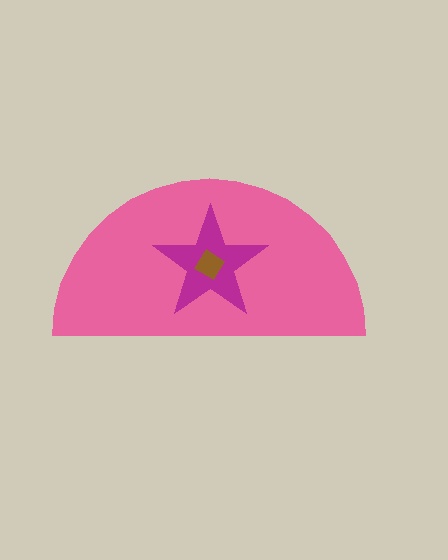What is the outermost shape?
The pink semicircle.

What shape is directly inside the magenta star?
The brown diamond.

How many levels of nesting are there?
3.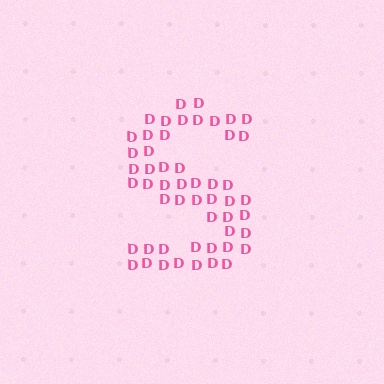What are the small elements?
The small elements are letter D's.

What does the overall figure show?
The overall figure shows the letter S.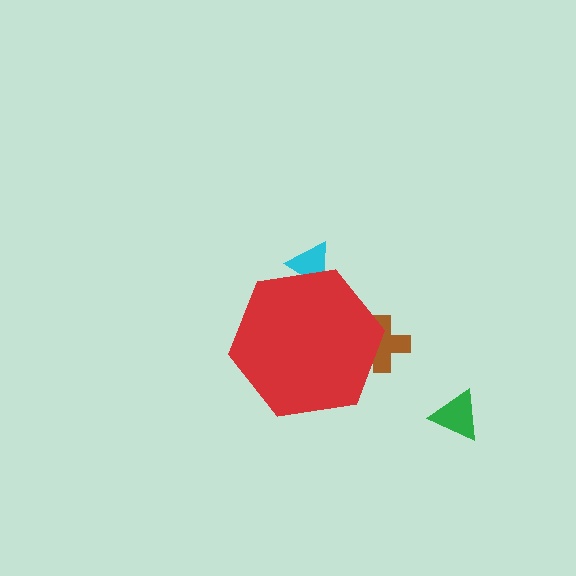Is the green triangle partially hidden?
No, the green triangle is fully visible.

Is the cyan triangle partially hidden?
Yes, the cyan triangle is partially hidden behind the red hexagon.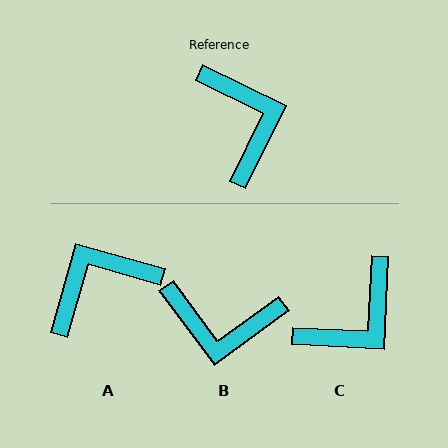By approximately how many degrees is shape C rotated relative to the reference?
Approximately 66 degrees clockwise.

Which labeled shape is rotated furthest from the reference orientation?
B, about 117 degrees away.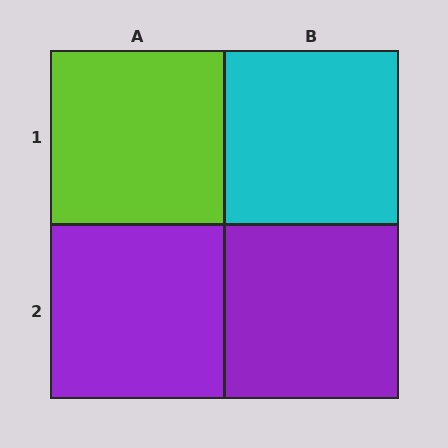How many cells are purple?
2 cells are purple.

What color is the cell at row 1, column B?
Cyan.